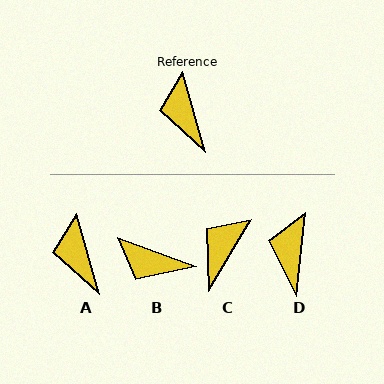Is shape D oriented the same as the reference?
No, it is off by about 22 degrees.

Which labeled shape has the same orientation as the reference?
A.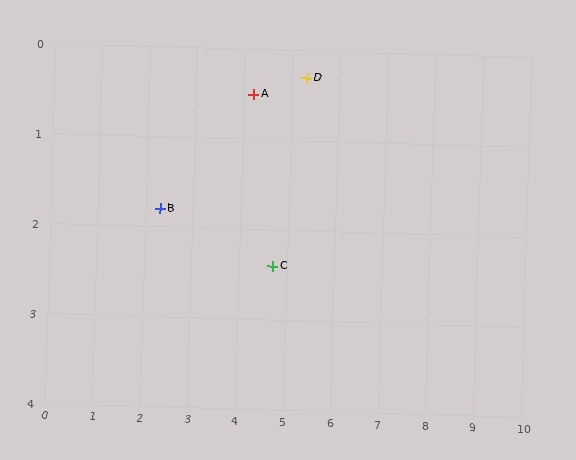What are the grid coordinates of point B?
Point B is at approximately (2.3, 1.8).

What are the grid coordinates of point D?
Point D is at approximately (5.3, 0.3).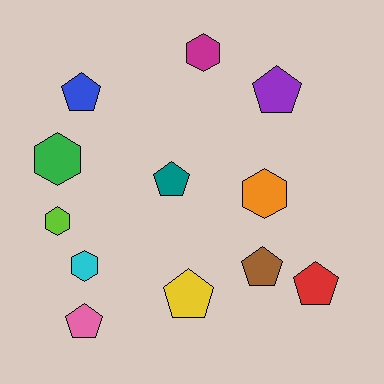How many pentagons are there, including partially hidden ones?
There are 7 pentagons.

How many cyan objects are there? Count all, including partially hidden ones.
There is 1 cyan object.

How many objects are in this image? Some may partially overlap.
There are 12 objects.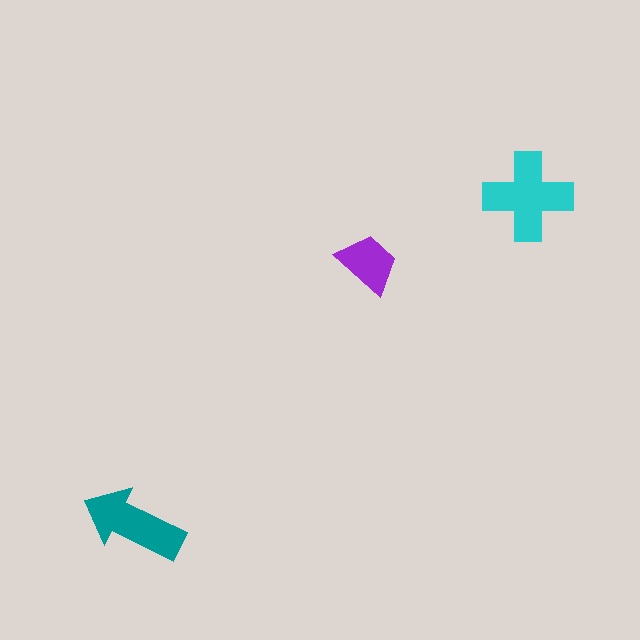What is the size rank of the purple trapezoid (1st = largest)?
3rd.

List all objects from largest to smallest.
The cyan cross, the teal arrow, the purple trapezoid.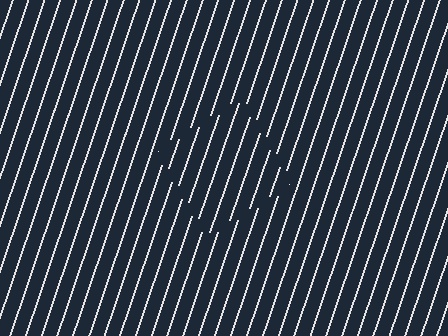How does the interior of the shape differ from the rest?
The interior of the shape contains the same grating, shifted by half a period — the contour is defined by the phase discontinuity where line-ends from the inner and outer gratings abut.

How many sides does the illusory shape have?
4 sides — the line-ends trace a square.